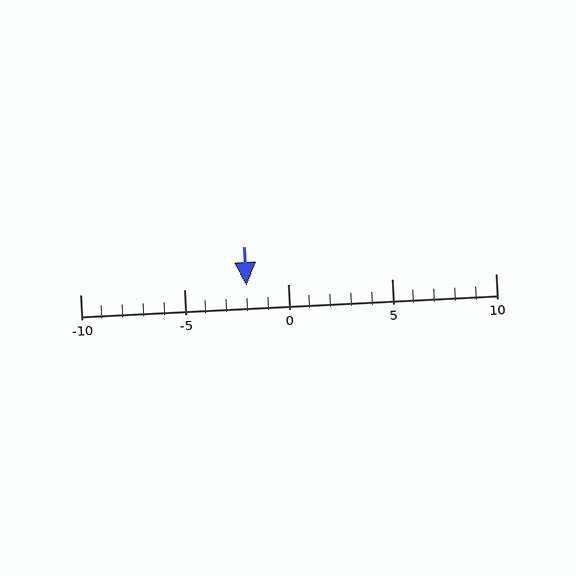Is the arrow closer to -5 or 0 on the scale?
The arrow is closer to 0.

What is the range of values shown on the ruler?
The ruler shows values from -10 to 10.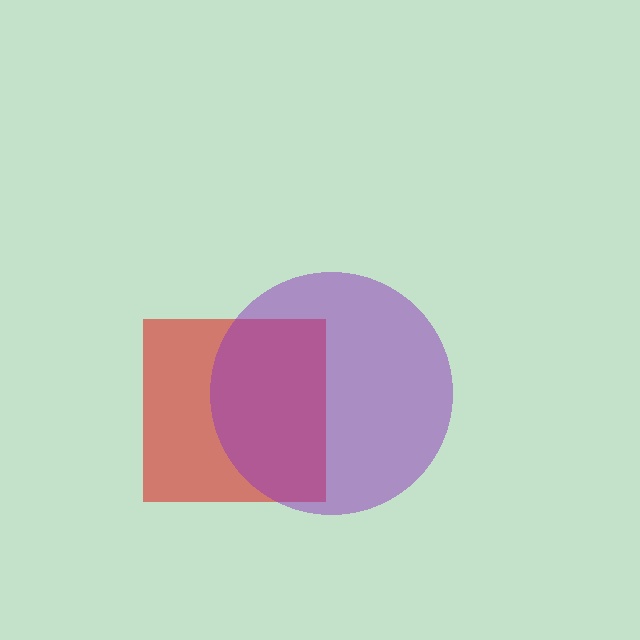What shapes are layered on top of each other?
The layered shapes are: a red square, a purple circle.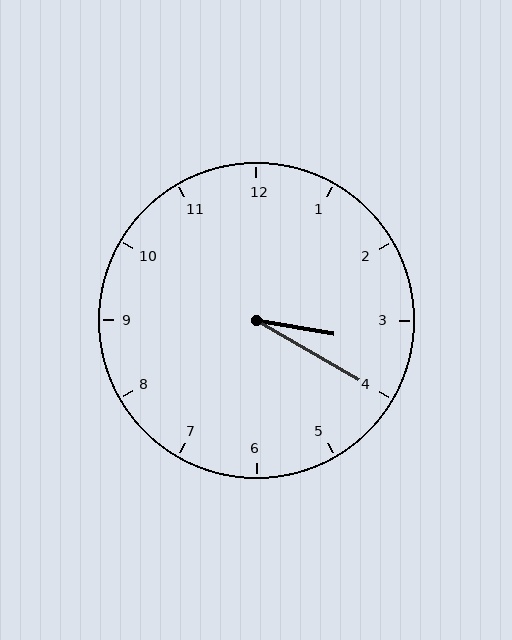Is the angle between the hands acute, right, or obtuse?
It is acute.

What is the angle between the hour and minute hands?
Approximately 20 degrees.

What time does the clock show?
3:20.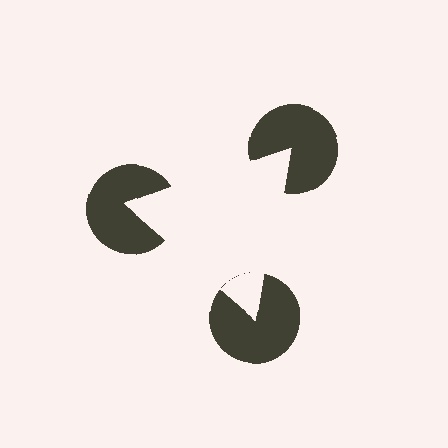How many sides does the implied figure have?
3 sides.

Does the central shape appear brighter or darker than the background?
It typically appears slightly brighter than the background, even though no actual brightness change is drawn.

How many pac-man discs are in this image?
There are 3 — one at each vertex of the illusory triangle.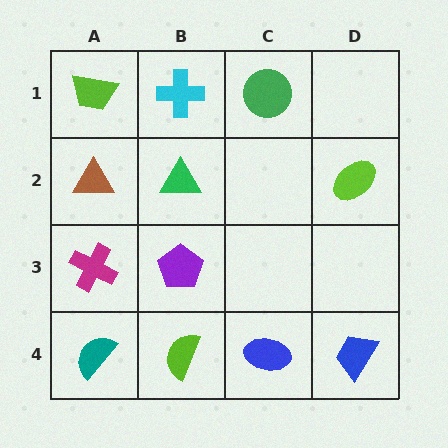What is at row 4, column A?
A teal semicircle.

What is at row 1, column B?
A cyan cross.